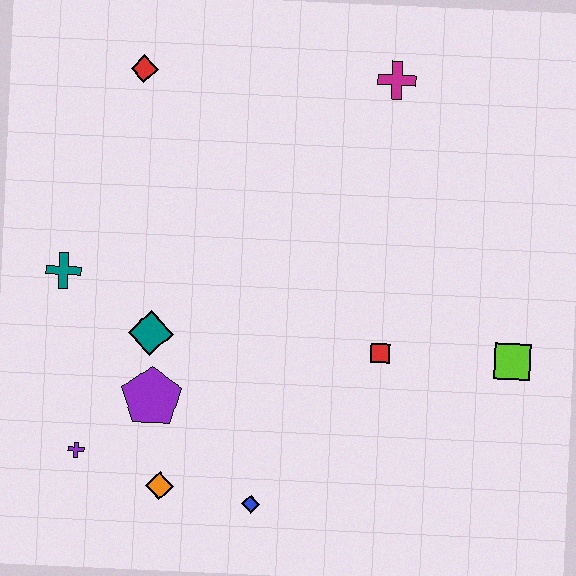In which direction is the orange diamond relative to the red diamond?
The orange diamond is below the red diamond.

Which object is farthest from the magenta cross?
The purple cross is farthest from the magenta cross.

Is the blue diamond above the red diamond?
No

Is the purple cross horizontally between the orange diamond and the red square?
No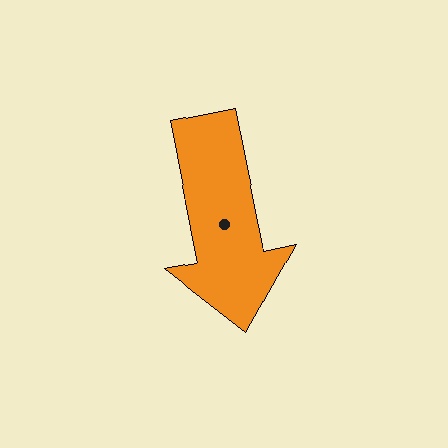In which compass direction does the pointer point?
South.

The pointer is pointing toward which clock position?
Roughly 6 o'clock.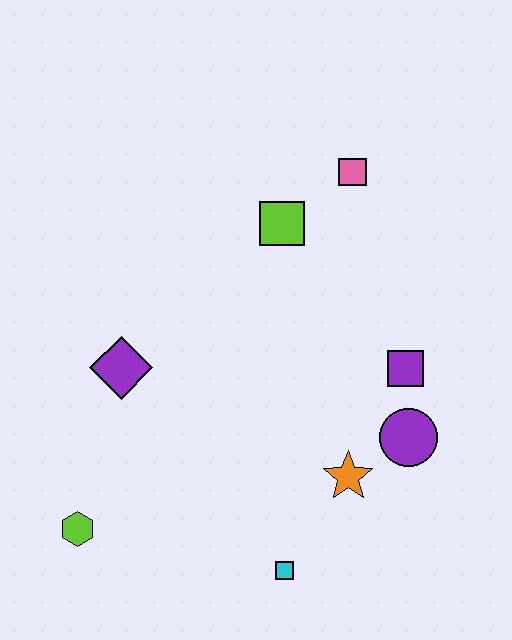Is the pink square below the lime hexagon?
No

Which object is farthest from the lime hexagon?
The pink square is farthest from the lime hexagon.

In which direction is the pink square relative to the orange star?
The pink square is above the orange star.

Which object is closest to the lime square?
The pink square is closest to the lime square.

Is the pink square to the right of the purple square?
No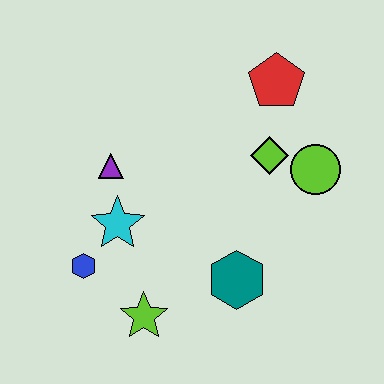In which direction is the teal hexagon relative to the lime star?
The teal hexagon is to the right of the lime star.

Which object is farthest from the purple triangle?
The lime circle is farthest from the purple triangle.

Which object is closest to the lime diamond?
The lime circle is closest to the lime diamond.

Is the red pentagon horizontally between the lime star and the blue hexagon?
No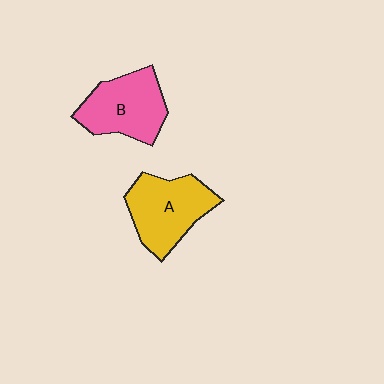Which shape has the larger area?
Shape A (yellow).